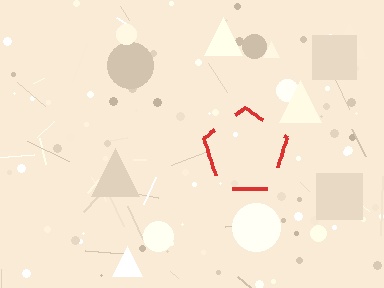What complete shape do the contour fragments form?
The contour fragments form a pentagon.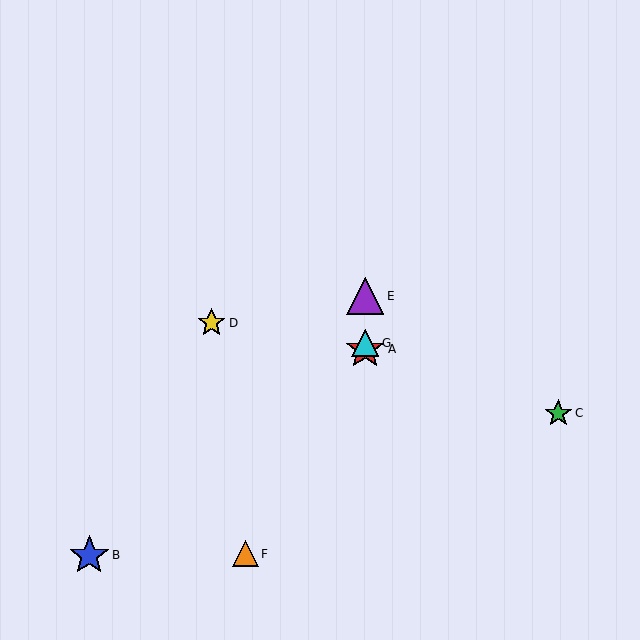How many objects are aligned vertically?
3 objects (A, E, G) are aligned vertically.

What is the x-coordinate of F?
Object F is at x≈245.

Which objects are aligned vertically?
Objects A, E, G are aligned vertically.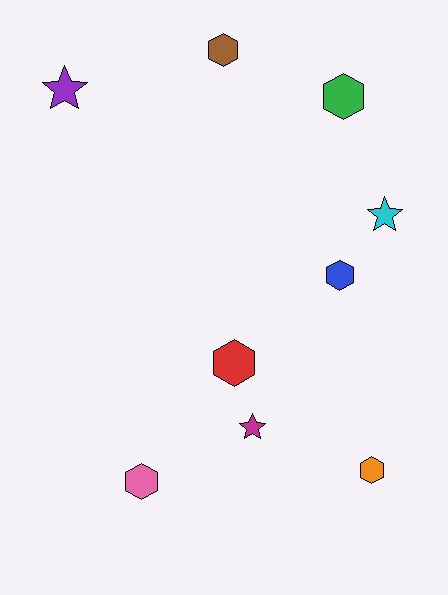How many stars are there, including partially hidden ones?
There are 3 stars.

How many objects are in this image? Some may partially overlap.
There are 9 objects.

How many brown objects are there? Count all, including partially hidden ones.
There is 1 brown object.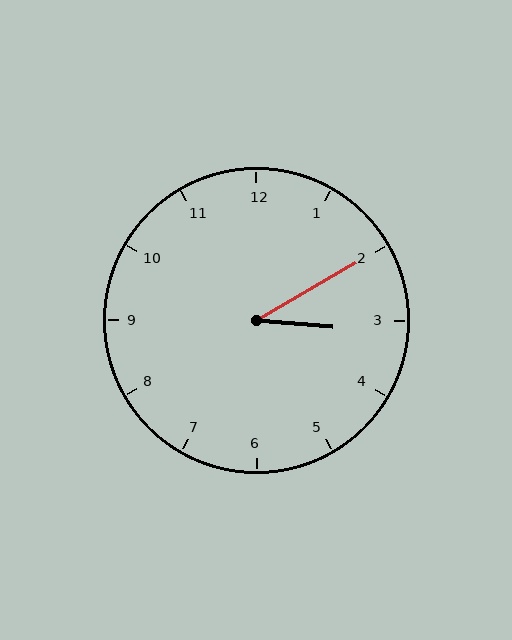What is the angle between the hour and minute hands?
Approximately 35 degrees.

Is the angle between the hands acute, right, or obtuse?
It is acute.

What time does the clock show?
3:10.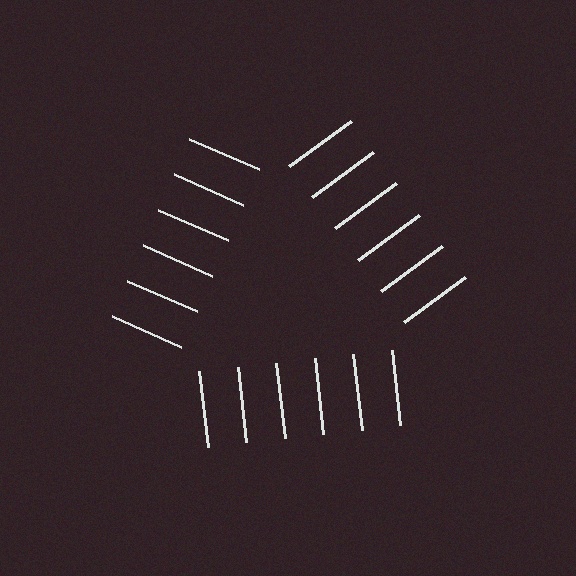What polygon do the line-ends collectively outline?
An illusory triangle — the line segments terminate on its edges but no continuous stroke is drawn.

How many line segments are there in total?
18 — 6 along each of the 3 edges.